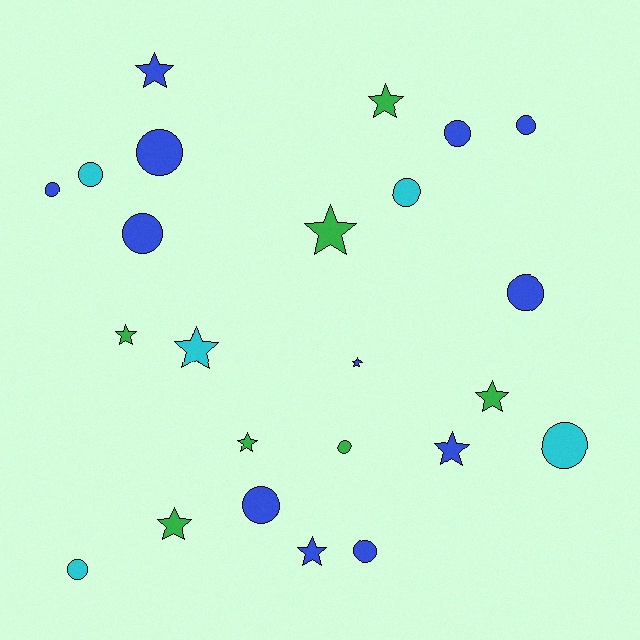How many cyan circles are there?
There are 4 cyan circles.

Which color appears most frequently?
Blue, with 12 objects.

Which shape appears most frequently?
Circle, with 13 objects.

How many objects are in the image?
There are 24 objects.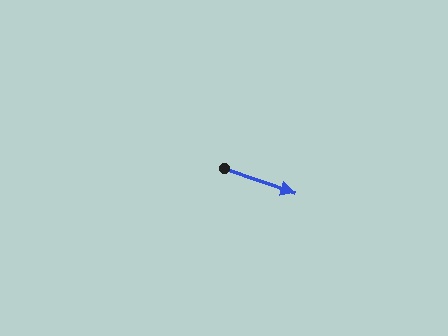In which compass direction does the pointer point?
East.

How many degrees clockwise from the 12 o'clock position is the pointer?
Approximately 109 degrees.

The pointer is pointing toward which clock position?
Roughly 4 o'clock.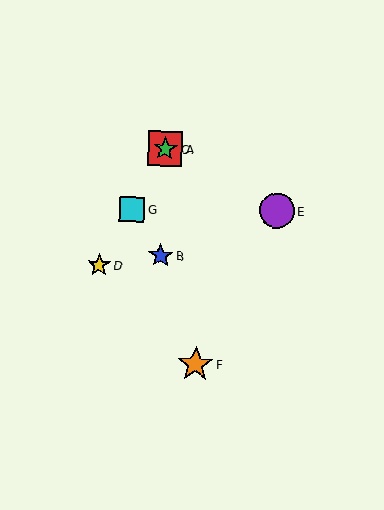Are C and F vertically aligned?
No, C is at x≈165 and F is at x≈195.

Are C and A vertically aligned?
Yes, both are at x≈165.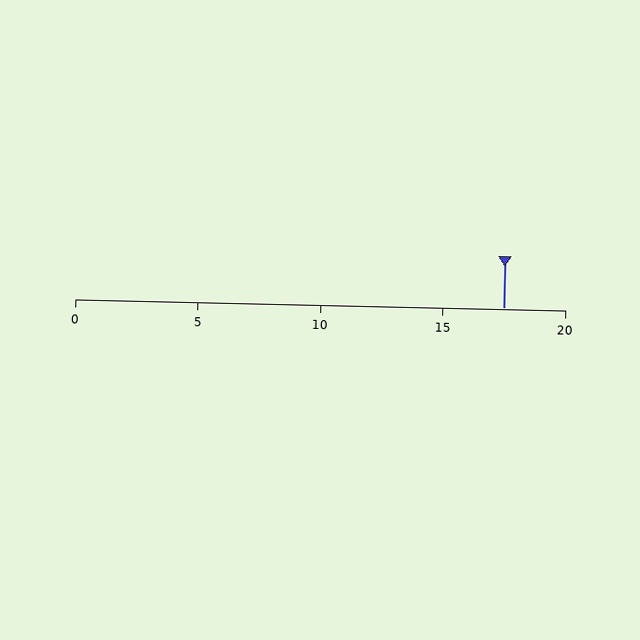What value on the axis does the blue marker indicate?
The marker indicates approximately 17.5.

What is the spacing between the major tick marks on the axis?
The major ticks are spaced 5 apart.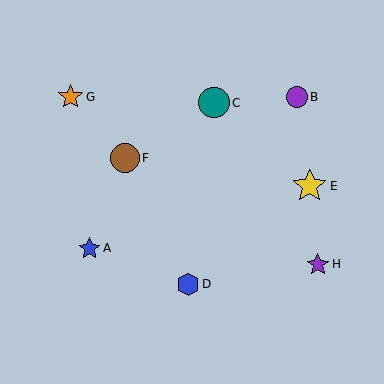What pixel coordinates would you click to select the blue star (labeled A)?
Click at (90, 248) to select the blue star A.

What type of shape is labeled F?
Shape F is a brown circle.